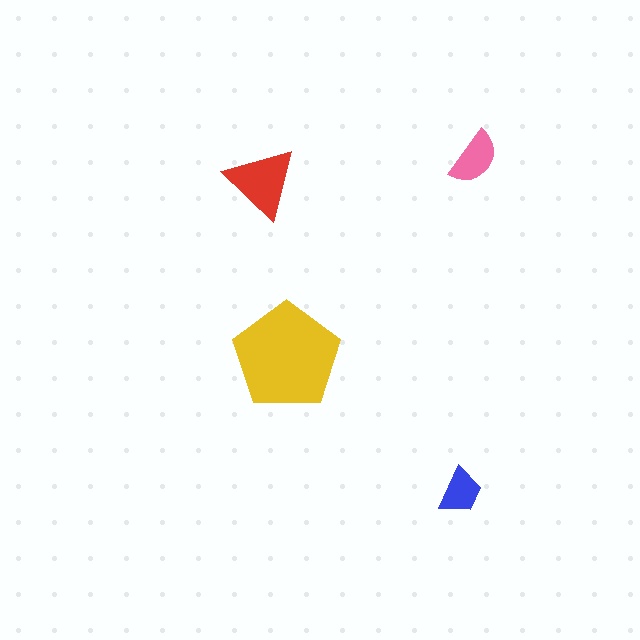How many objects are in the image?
There are 4 objects in the image.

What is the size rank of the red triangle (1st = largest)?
2nd.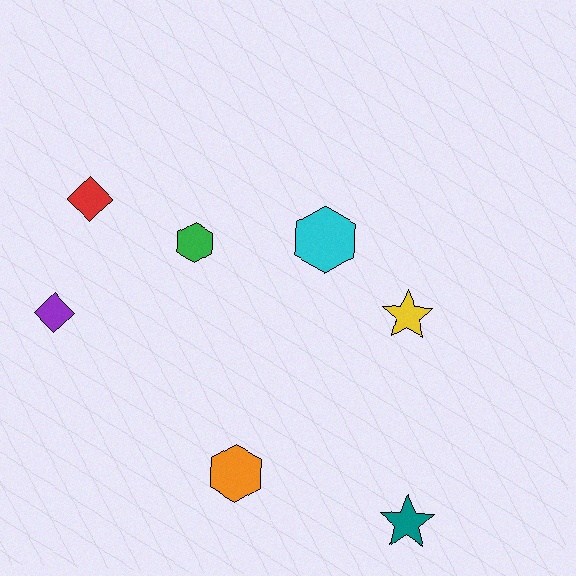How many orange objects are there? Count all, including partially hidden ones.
There is 1 orange object.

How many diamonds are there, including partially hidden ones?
There are 2 diamonds.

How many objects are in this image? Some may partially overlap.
There are 7 objects.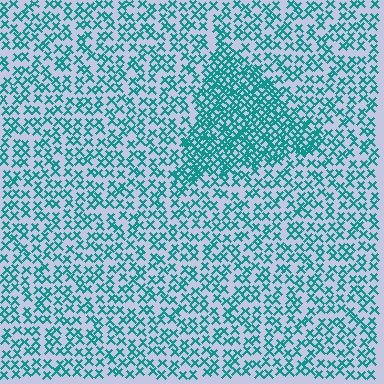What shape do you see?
I see a triangle.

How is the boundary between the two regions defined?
The boundary is defined by a change in element density (approximately 2.1x ratio). All elements are the same color, size, and shape.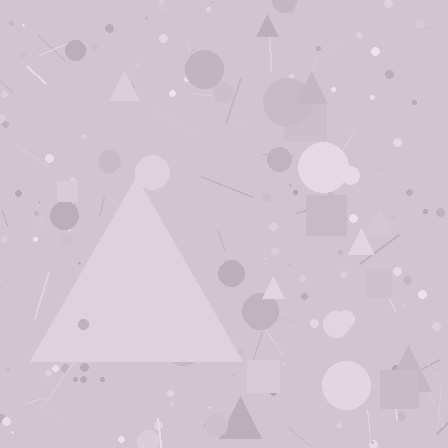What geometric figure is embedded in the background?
A triangle is embedded in the background.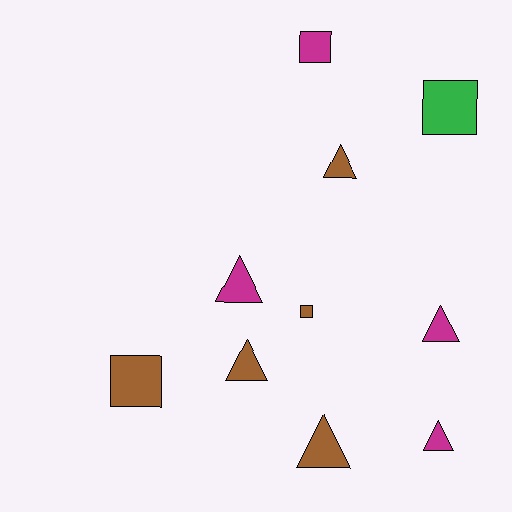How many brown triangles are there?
There are 3 brown triangles.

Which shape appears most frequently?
Triangle, with 6 objects.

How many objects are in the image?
There are 10 objects.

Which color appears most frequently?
Brown, with 5 objects.